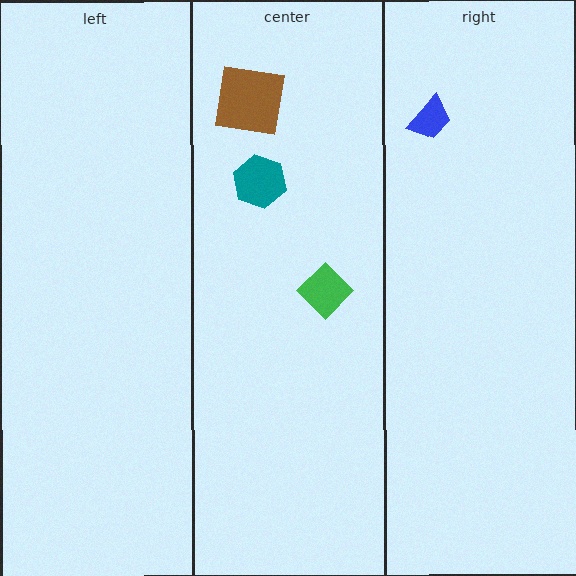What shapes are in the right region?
The blue trapezoid.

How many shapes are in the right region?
1.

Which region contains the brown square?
The center region.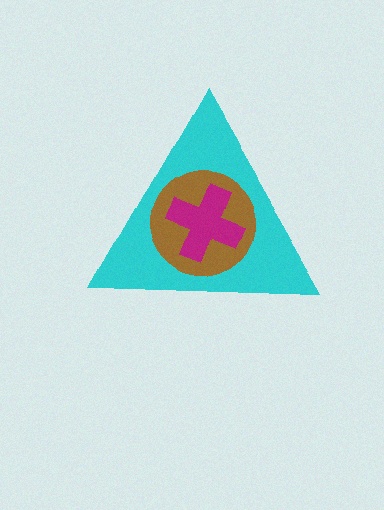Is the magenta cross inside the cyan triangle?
Yes.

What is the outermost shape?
The cyan triangle.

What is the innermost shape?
The magenta cross.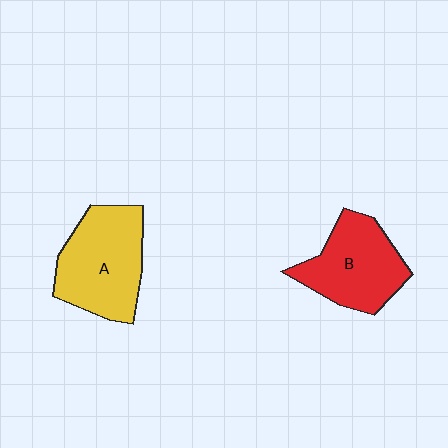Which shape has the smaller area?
Shape B (red).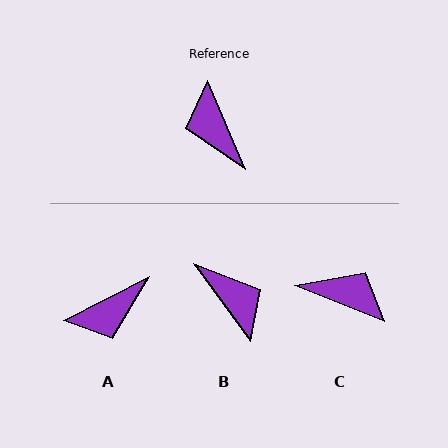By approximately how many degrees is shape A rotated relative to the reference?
Approximately 93 degrees counter-clockwise.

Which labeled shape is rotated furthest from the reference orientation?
B, about 167 degrees away.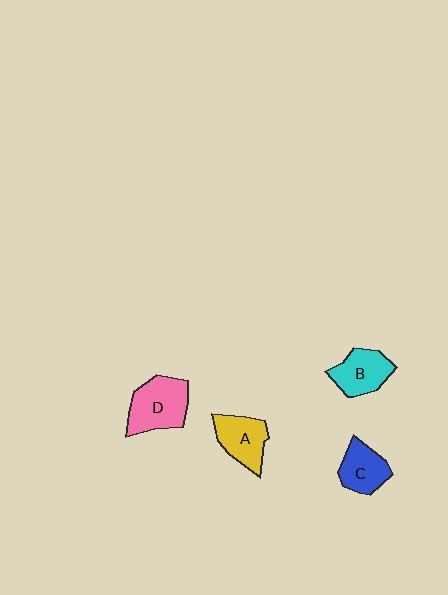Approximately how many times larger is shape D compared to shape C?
Approximately 1.4 times.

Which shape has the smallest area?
Shape C (blue).